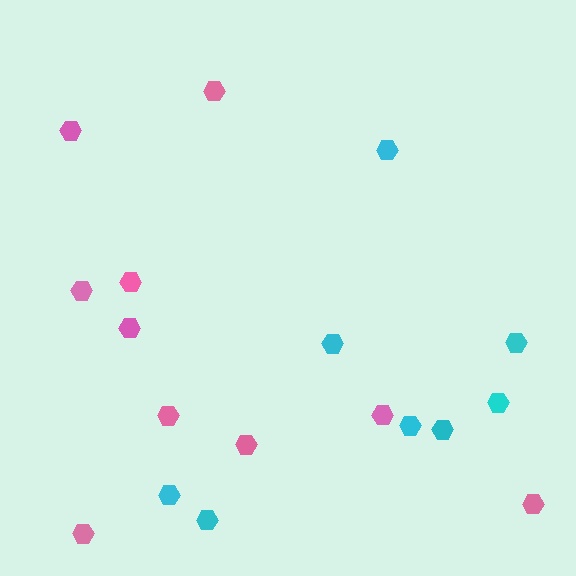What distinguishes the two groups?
There are 2 groups: one group of pink hexagons (10) and one group of cyan hexagons (8).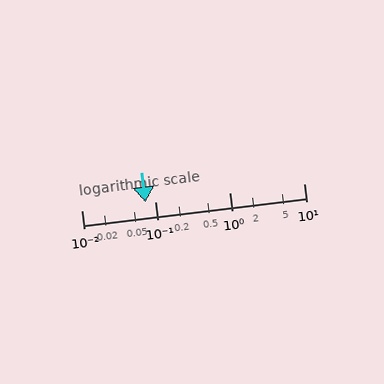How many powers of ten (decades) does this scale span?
The scale spans 3 decades, from 0.01 to 10.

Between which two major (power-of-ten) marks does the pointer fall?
The pointer is between 0.01 and 0.1.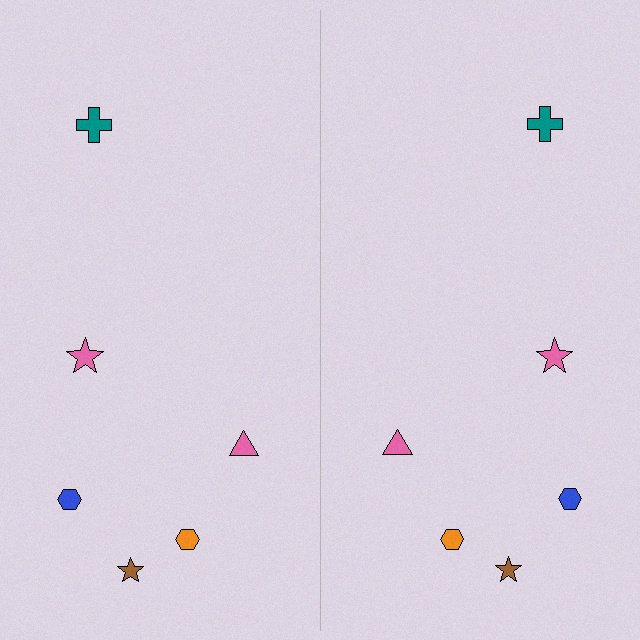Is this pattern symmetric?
Yes, this pattern has bilateral (reflection) symmetry.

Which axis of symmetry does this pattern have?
The pattern has a vertical axis of symmetry running through the center of the image.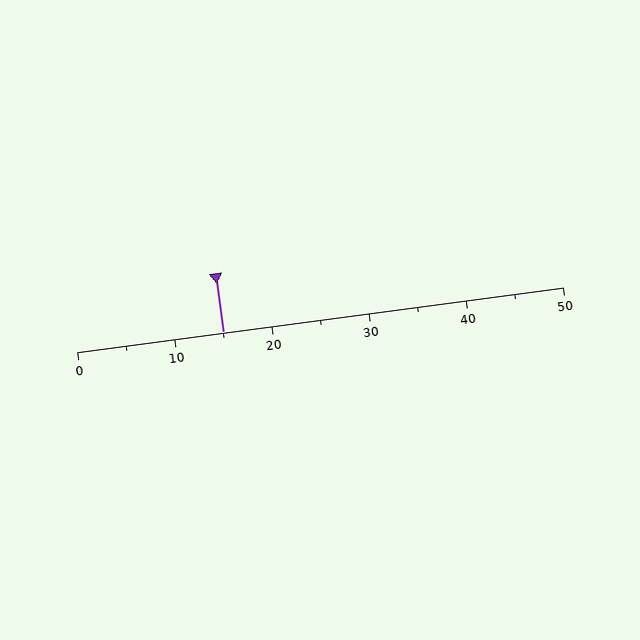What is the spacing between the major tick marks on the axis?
The major ticks are spaced 10 apart.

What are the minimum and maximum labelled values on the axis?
The axis runs from 0 to 50.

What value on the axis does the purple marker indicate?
The marker indicates approximately 15.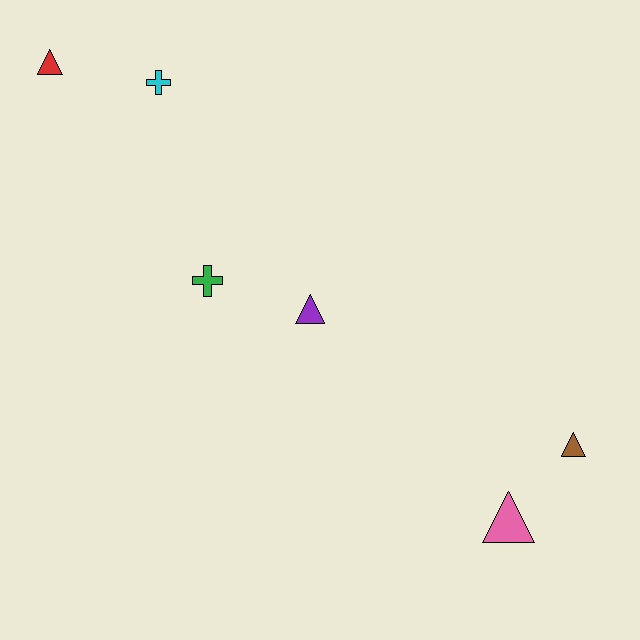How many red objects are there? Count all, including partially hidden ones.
There is 1 red object.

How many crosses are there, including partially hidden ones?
There are 2 crosses.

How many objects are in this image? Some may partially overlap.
There are 6 objects.